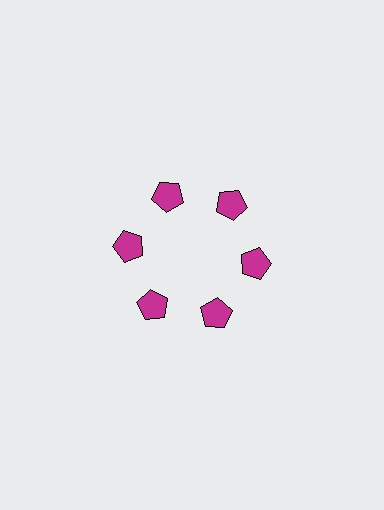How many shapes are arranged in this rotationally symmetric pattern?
There are 6 shapes, arranged in 6 groups of 1.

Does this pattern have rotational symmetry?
Yes, this pattern has 6-fold rotational symmetry. It looks the same after rotating 60 degrees around the center.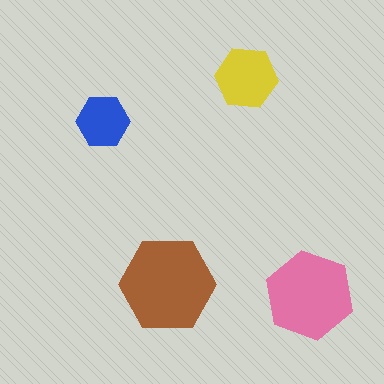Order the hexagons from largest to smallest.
the brown one, the pink one, the yellow one, the blue one.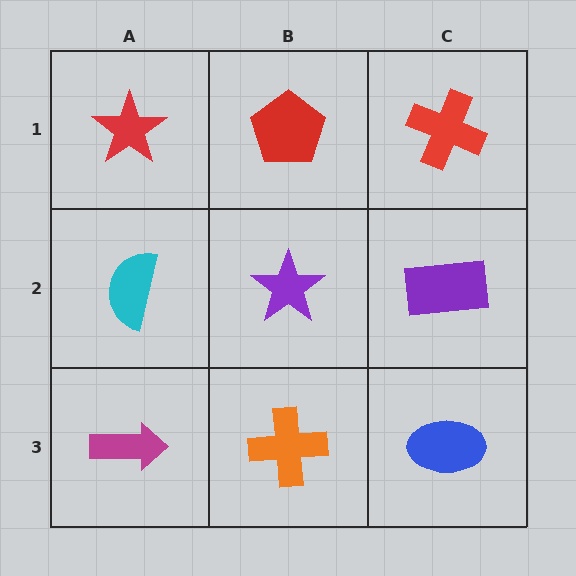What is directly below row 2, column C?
A blue ellipse.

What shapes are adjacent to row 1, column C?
A purple rectangle (row 2, column C), a red pentagon (row 1, column B).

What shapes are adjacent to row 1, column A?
A cyan semicircle (row 2, column A), a red pentagon (row 1, column B).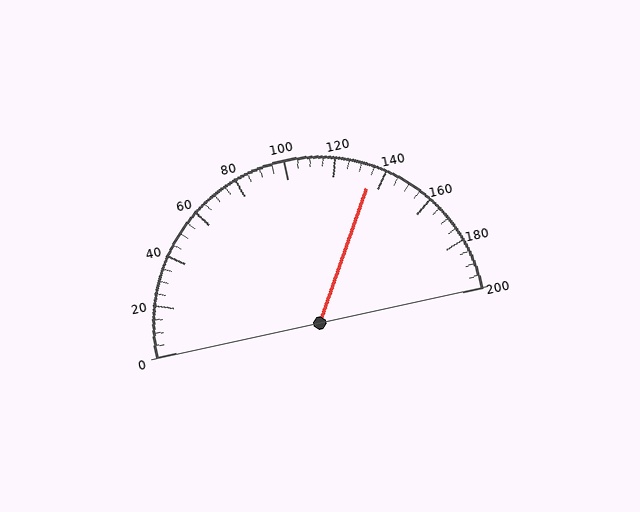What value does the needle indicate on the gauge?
The needle indicates approximately 135.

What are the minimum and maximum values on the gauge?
The gauge ranges from 0 to 200.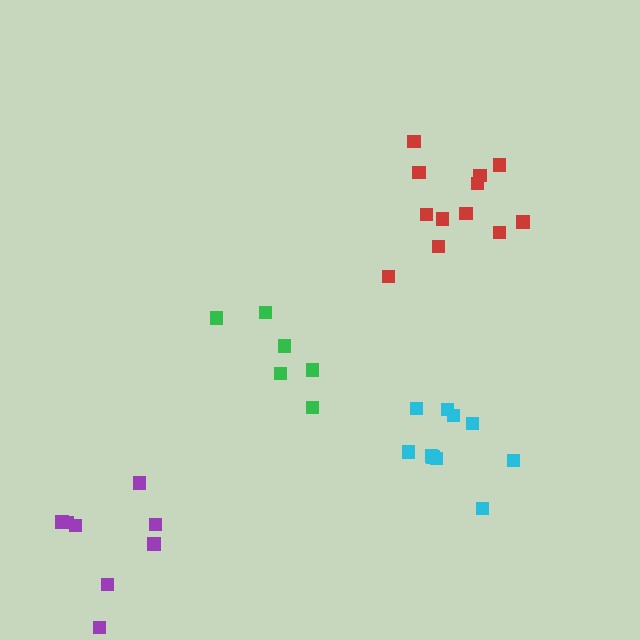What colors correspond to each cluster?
The clusters are colored: purple, green, red, cyan.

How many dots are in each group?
Group 1: 8 dots, Group 2: 6 dots, Group 3: 12 dots, Group 4: 10 dots (36 total).